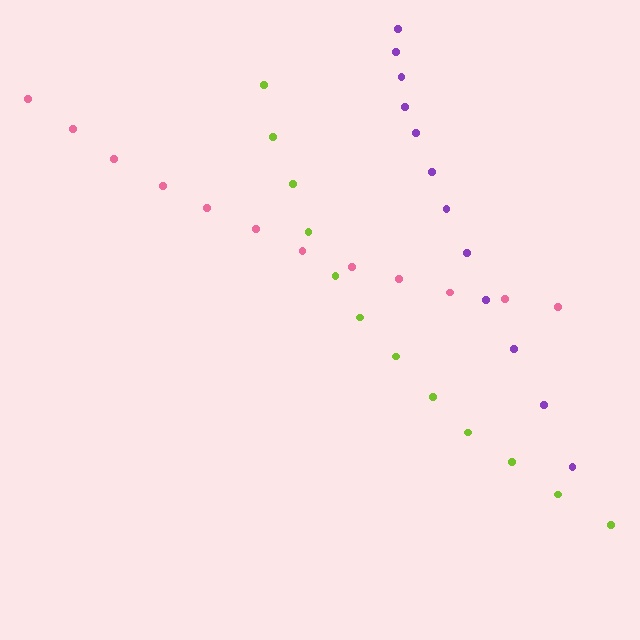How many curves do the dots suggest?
There are 3 distinct paths.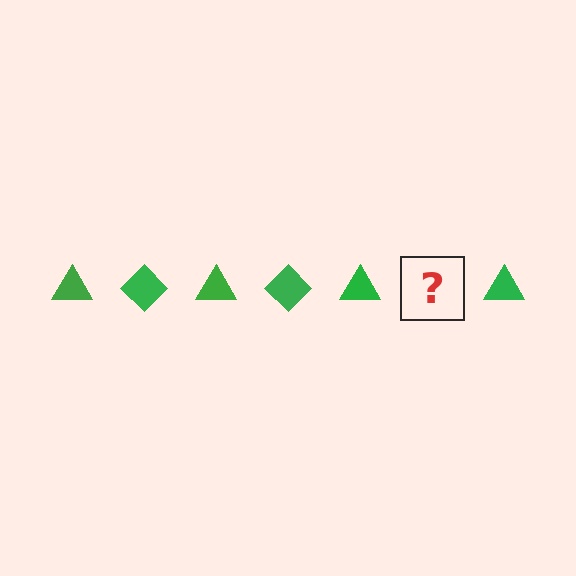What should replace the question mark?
The question mark should be replaced with a green diamond.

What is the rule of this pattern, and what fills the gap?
The rule is that the pattern cycles through triangle, diamond shapes in green. The gap should be filled with a green diamond.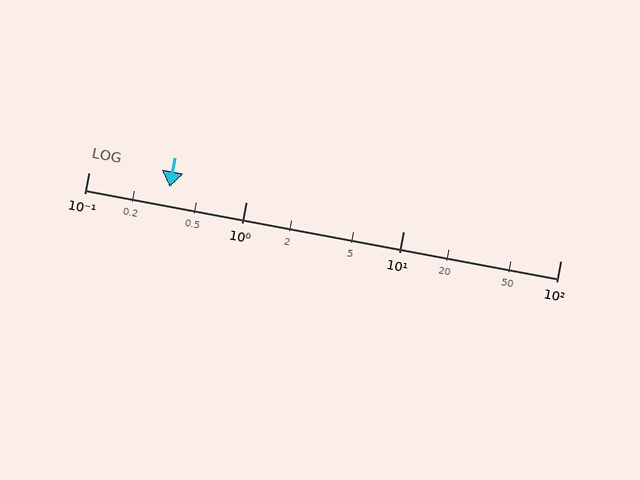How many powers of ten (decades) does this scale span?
The scale spans 3 decades, from 0.1 to 100.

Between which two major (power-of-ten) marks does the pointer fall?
The pointer is between 0.1 and 1.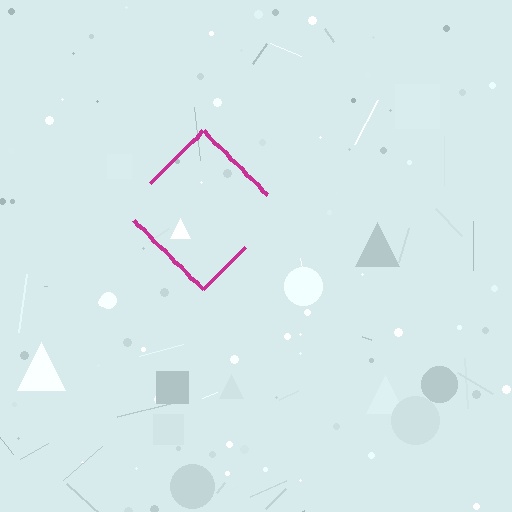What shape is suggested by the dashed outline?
The dashed outline suggests a diamond.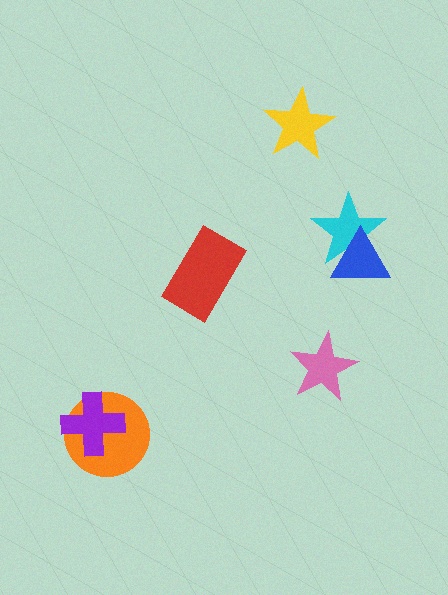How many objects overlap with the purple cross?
1 object overlaps with the purple cross.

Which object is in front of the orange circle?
The purple cross is in front of the orange circle.